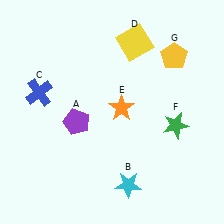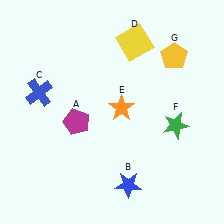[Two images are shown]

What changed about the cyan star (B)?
In Image 1, B is cyan. In Image 2, it changed to blue.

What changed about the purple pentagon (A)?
In Image 1, A is purple. In Image 2, it changed to magenta.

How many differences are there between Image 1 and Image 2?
There are 2 differences between the two images.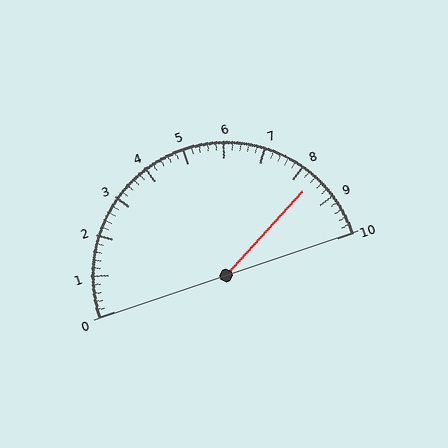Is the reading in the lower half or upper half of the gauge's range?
The reading is in the upper half of the range (0 to 10).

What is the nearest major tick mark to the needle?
The nearest major tick mark is 8.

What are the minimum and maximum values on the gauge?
The gauge ranges from 0 to 10.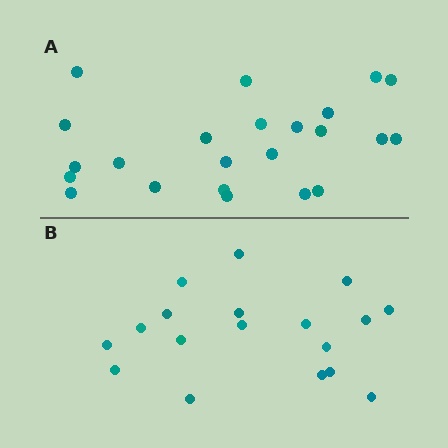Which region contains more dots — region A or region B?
Region A (the top region) has more dots.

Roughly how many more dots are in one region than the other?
Region A has about 5 more dots than region B.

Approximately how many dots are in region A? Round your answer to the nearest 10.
About 20 dots. (The exact count is 23, which rounds to 20.)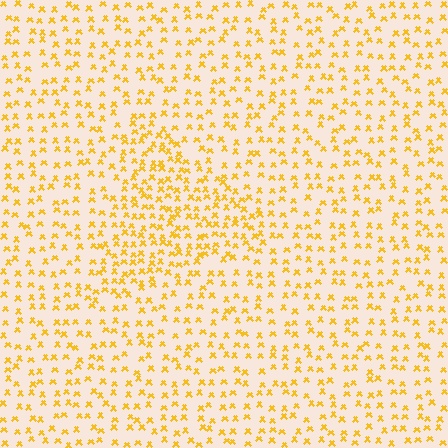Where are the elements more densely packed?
The elements are more densely packed inside the triangle boundary.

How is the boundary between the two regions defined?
The boundary is defined by a change in element density (approximately 1.7x ratio). All elements are the same color, size, and shape.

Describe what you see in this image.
The image contains small yellow elements arranged at two different densities. A triangle-shaped region is visible where the elements are more densely packed than the surrounding area.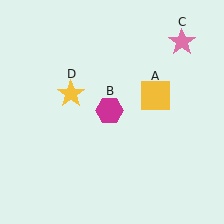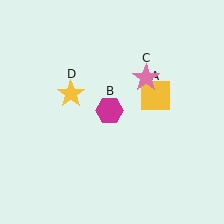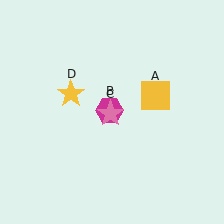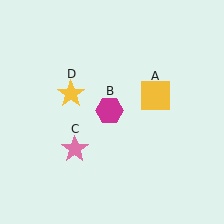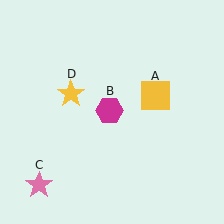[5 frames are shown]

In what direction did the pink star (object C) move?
The pink star (object C) moved down and to the left.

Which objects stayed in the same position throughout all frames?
Yellow square (object A) and magenta hexagon (object B) and yellow star (object D) remained stationary.